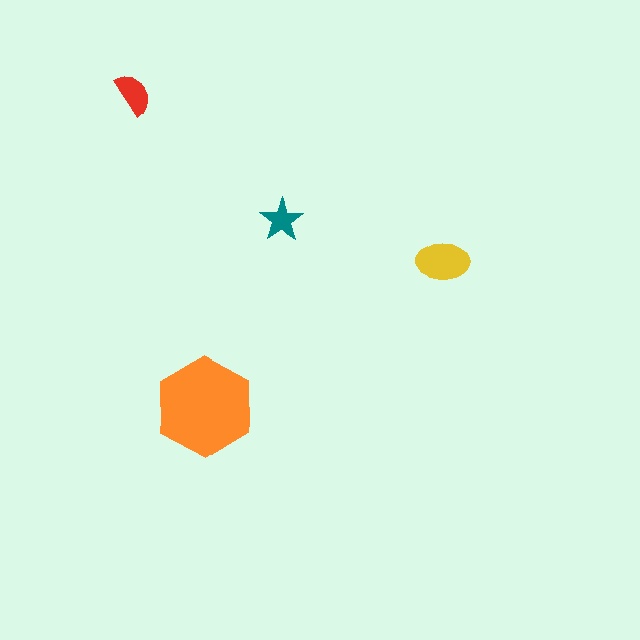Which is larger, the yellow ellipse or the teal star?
The yellow ellipse.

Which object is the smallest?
The teal star.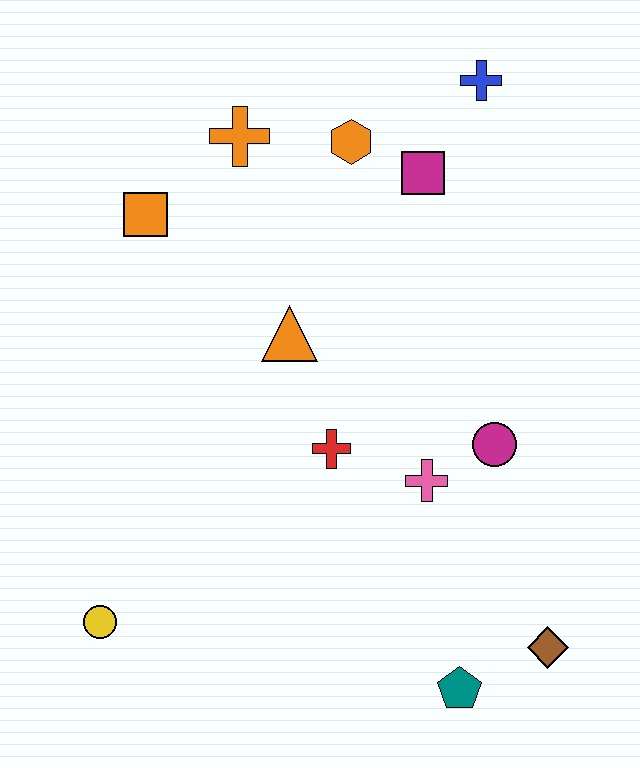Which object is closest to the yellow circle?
The red cross is closest to the yellow circle.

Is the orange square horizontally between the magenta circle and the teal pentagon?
No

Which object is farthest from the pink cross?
The blue cross is farthest from the pink cross.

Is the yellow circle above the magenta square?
No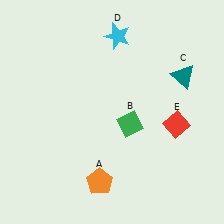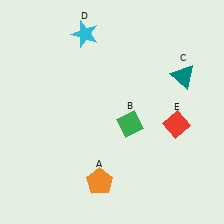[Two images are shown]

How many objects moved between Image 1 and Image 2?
1 object moved between the two images.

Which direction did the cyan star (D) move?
The cyan star (D) moved left.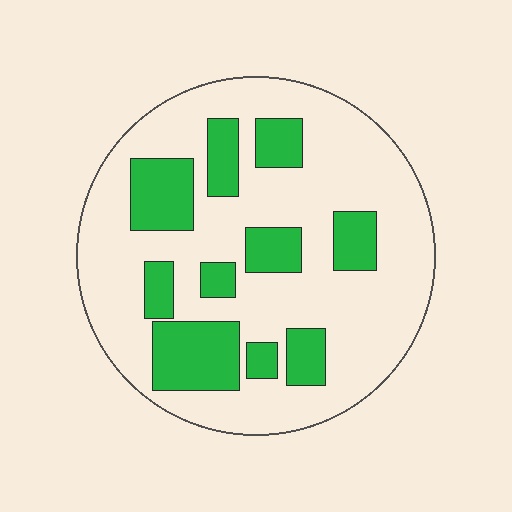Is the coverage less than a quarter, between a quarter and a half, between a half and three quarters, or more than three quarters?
Between a quarter and a half.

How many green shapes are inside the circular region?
10.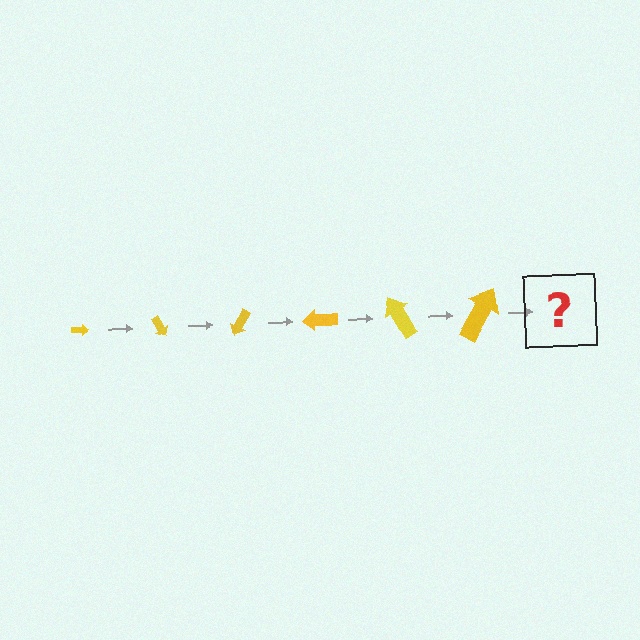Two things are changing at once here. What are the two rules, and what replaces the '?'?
The two rules are that the arrow grows larger each step and it rotates 60 degrees each step. The '?' should be an arrow, larger than the previous one and rotated 360 degrees from the start.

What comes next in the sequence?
The next element should be an arrow, larger than the previous one and rotated 360 degrees from the start.